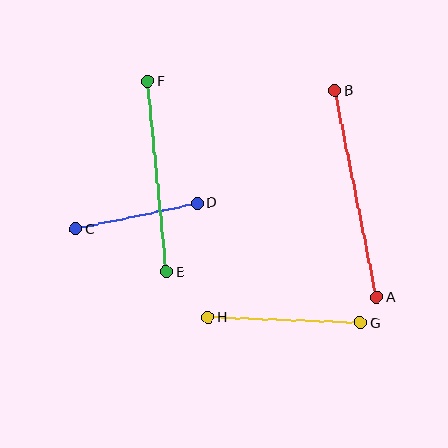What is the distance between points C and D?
The distance is approximately 125 pixels.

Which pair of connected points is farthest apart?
Points A and B are farthest apart.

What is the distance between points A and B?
The distance is approximately 211 pixels.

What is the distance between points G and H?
The distance is approximately 152 pixels.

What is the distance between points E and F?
The distance is approximately 191 pixels.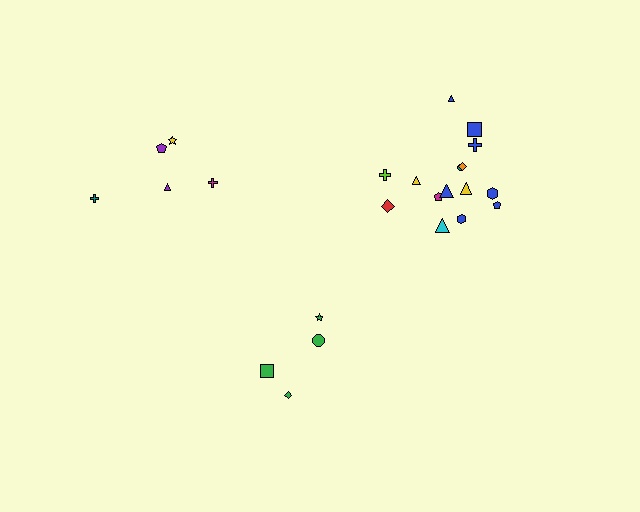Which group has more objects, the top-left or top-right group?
The top-right group.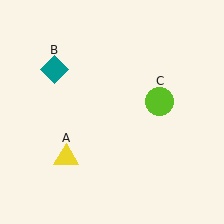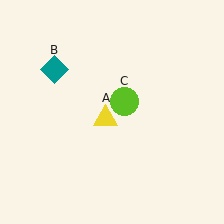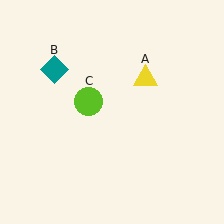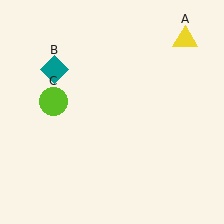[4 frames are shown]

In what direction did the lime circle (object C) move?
The lime circle (object C) moved left.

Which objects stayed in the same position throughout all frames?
Teal diamond (object B) remained stationary.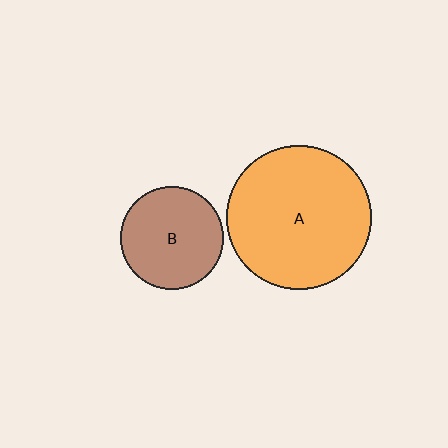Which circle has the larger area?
Circle A (orange).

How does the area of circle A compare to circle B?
Approximately 2.0 times.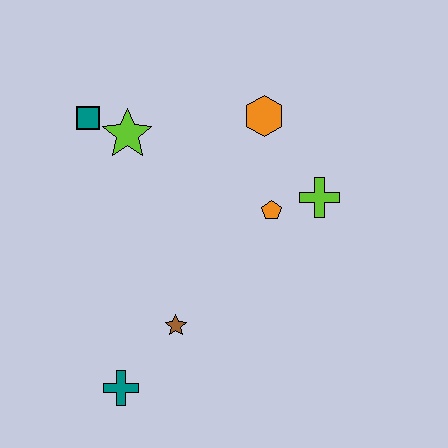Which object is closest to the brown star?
The teal cross is closest to the brown star.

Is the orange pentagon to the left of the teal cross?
No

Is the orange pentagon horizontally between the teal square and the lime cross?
Yes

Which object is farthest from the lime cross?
The teal cross is farthest from the lime cross.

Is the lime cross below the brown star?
No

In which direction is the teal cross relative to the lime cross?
The teal cross is to the left of the lime cross.